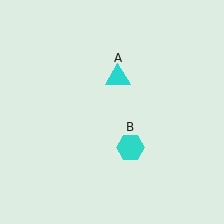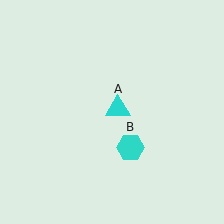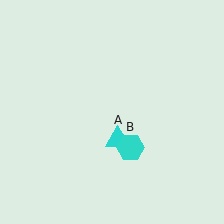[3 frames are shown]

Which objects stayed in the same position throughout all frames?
Cyan hexagon (object B) remained stationary.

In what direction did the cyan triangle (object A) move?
The cyan triangle (object A) moved down.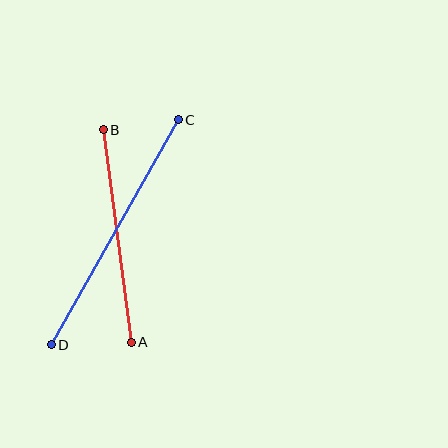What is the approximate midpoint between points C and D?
The midpoint is at approximately (115, 232) pixels.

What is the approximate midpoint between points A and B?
The midpoint is at approximately (117, 236) pixels.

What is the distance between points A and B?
The distance is approximately 214 pixels.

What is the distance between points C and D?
The distance is approximately 258 pixels.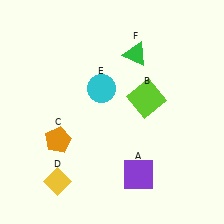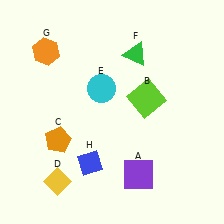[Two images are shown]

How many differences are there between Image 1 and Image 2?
There are 2 differences between the two images.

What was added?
An orange hexagon (G), a blue diamond (H) were added in Image 2.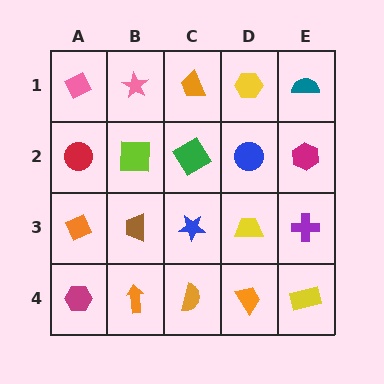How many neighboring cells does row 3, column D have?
4.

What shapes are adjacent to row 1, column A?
A red circle (row 2, column A), a pink star (row 1, column B).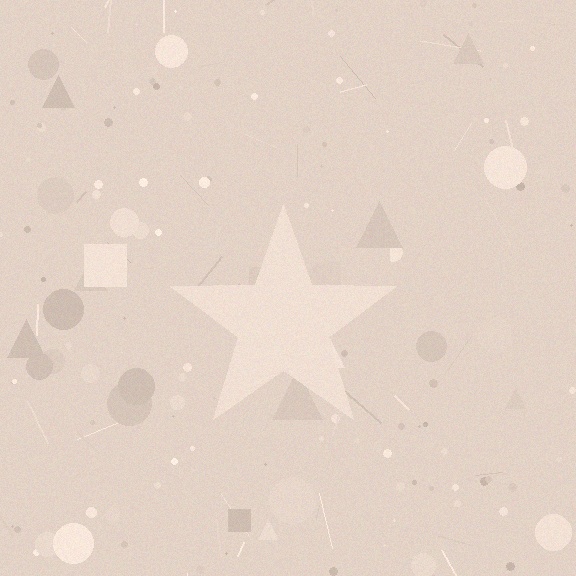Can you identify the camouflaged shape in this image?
The camouflaged shape is a star.